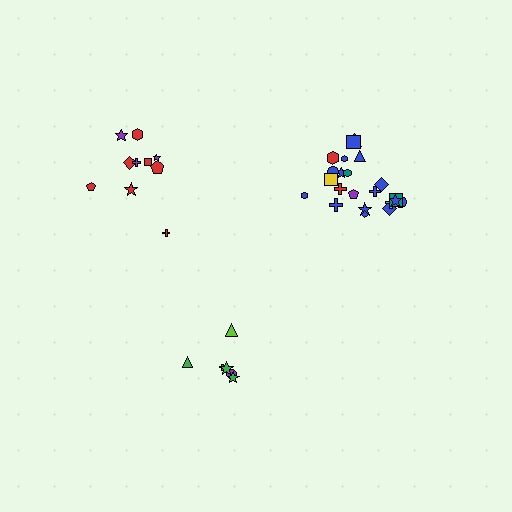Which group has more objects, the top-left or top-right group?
The top-right group.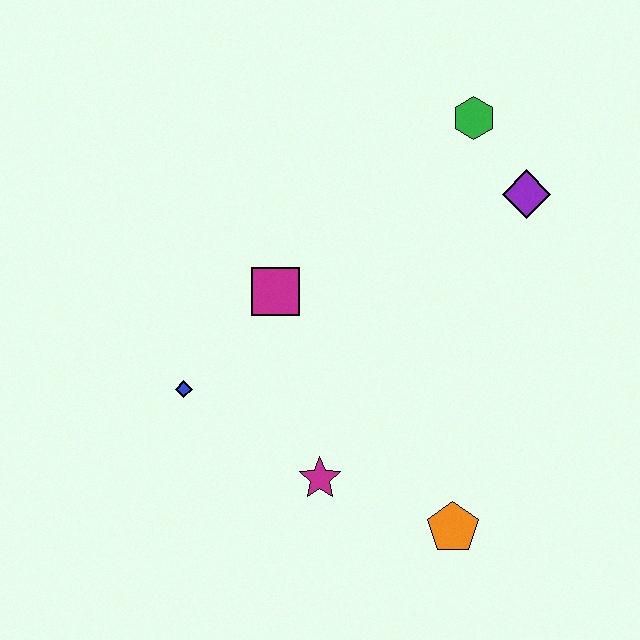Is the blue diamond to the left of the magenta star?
Yes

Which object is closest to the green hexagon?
The purple diamond is closest to the green hexagon.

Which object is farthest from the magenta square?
The orange pentagon is farthest from the magenta square.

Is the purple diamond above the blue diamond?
Yes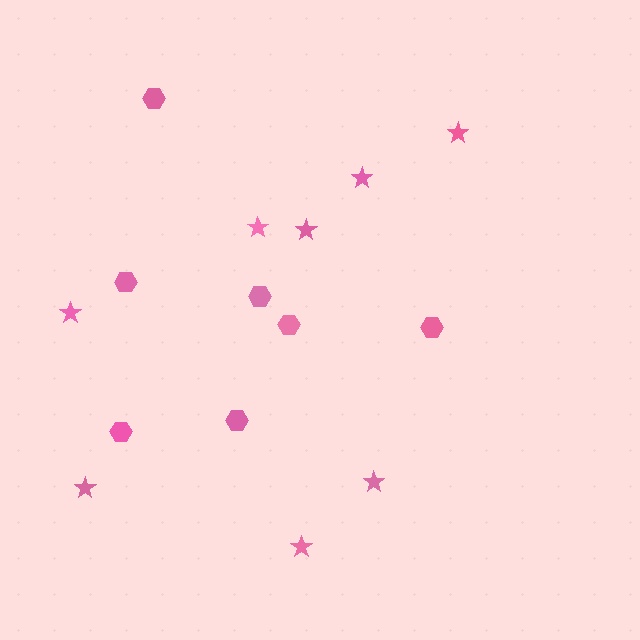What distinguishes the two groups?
There are 2 groups: one group of hexagons (7) and one group of stars (8).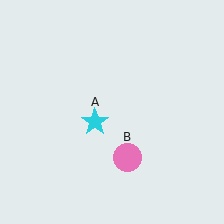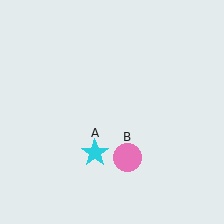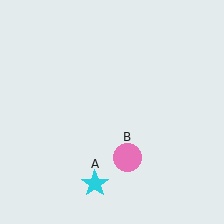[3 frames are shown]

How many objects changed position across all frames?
1 object changed position: cyan star (object A).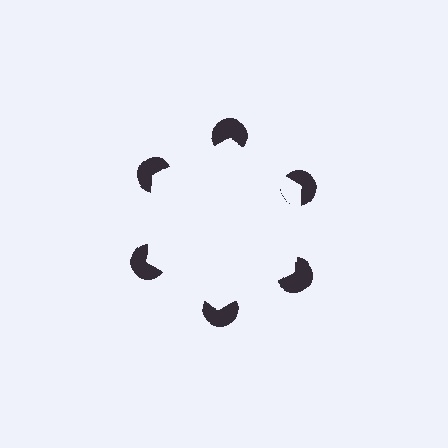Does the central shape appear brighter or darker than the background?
It typically appears slightly brighter than the background, even though no actual brightness change is drawn.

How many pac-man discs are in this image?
There are 6 — one at each vertex of the illusory hexagon.